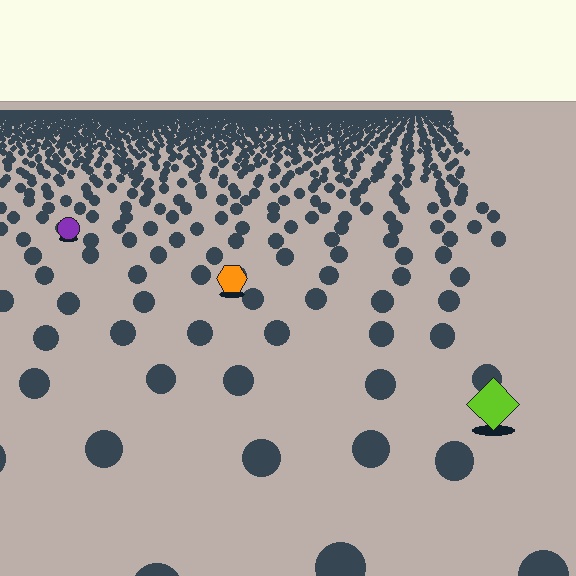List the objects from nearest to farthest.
From nearest to farthest: the lime diamond, the orange hexagon, the purple circle.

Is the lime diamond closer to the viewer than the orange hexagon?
Yes. The lime diamond is closer — you can tell from the texture gradient: the ground texture is coarser near it.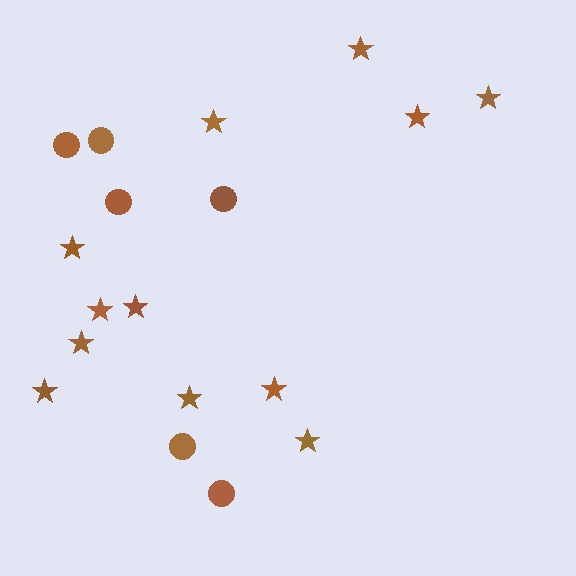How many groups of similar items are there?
There are 2 groups: one group of circles (6) and one group of stars (12).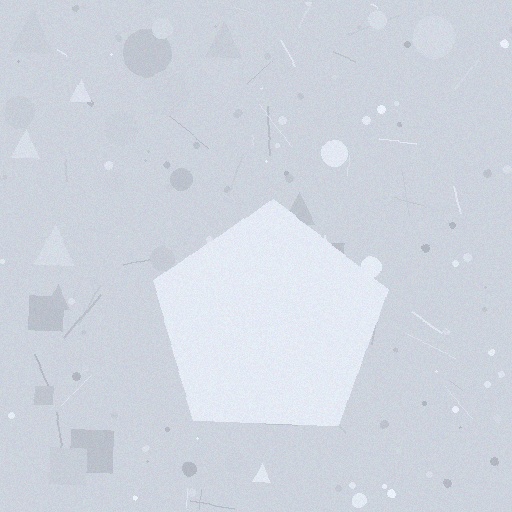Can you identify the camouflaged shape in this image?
The camouflaged shape is a pentagon.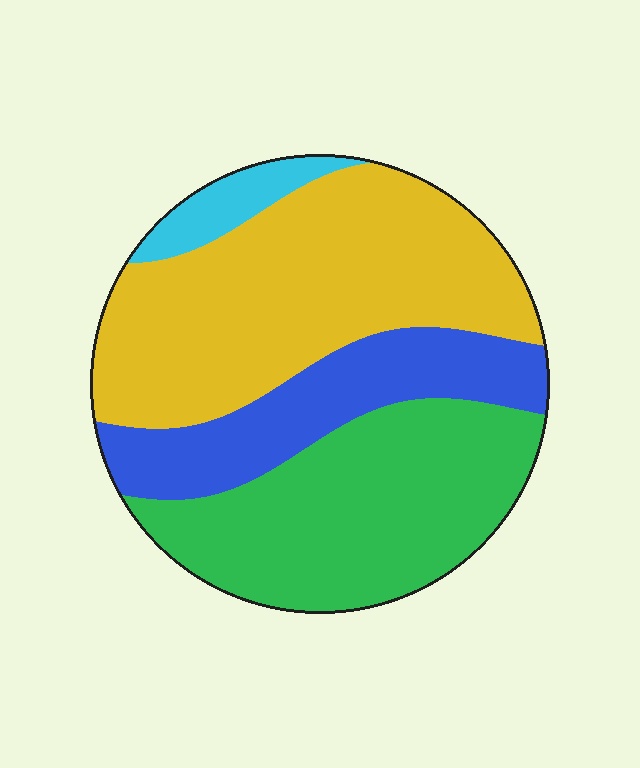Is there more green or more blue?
Green.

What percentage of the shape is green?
Green covers roughly 35% of the shape.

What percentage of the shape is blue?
Blue covers around 20% of the shape.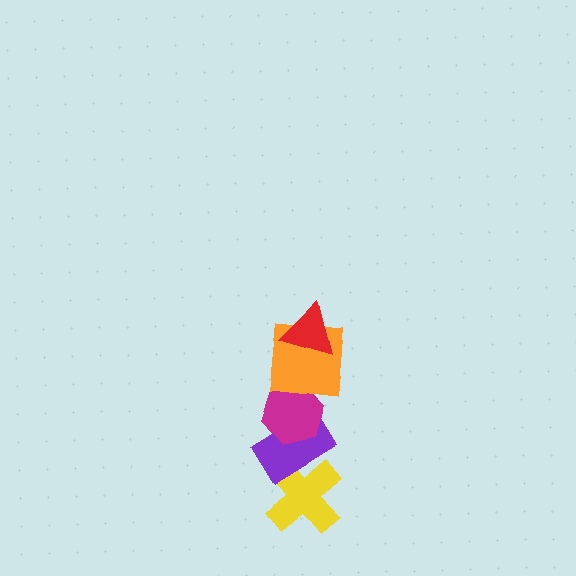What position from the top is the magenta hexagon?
The magenta hexagon is 3rd from the top.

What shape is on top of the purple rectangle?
The magenta hexagon is on top of the purple rectangle.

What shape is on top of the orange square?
The red triangle is on top of the orange square.